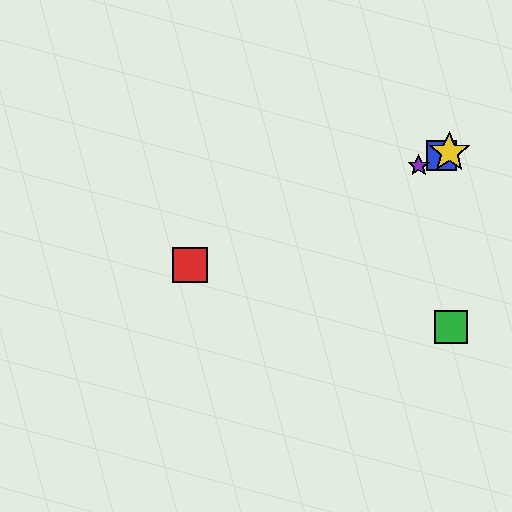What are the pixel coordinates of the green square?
The green square is at (451, 327).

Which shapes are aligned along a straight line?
The red square, the blue square, the yellow star, the purple star are aligned along a straight line.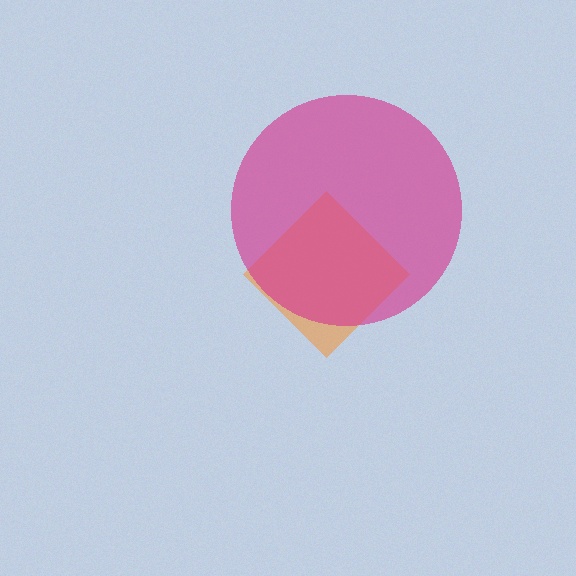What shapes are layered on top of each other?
The layered shapes are: an orange diamond, a magenta circle.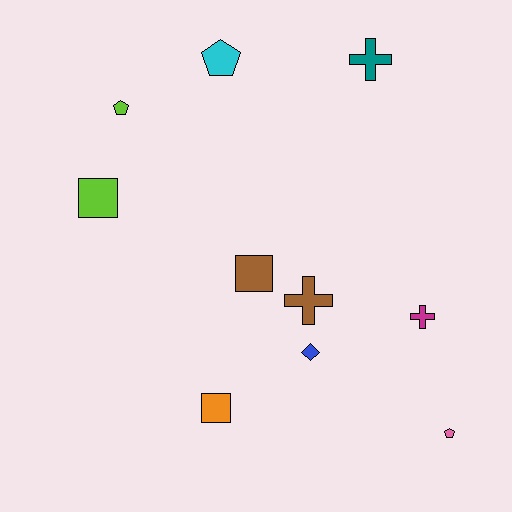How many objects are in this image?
There are 10 objects.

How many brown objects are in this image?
There are 2 brown objects.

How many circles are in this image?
There are no circles.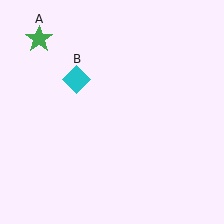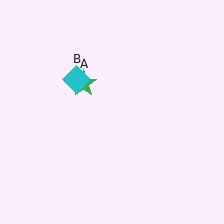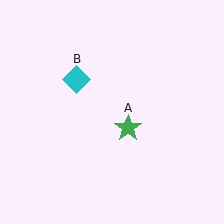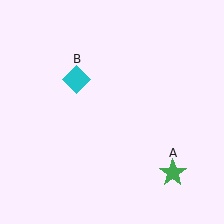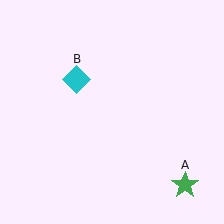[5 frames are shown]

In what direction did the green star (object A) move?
The green star (object A) moved down and to the right.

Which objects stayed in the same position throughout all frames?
Cyan diamond (object B) remained stationary.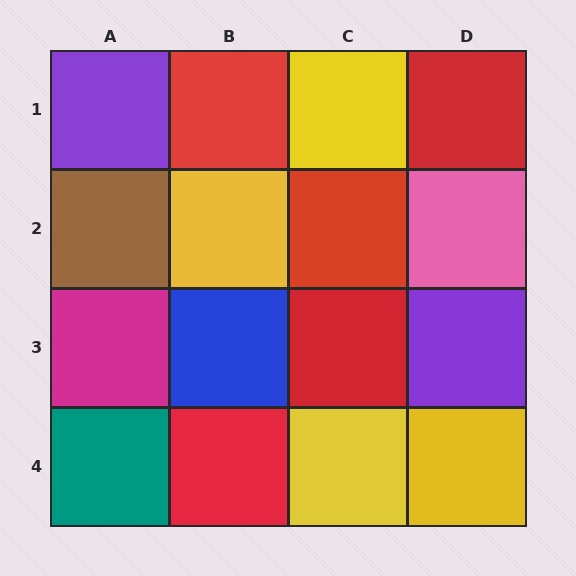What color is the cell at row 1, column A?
Purple.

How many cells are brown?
1 cell is brown.